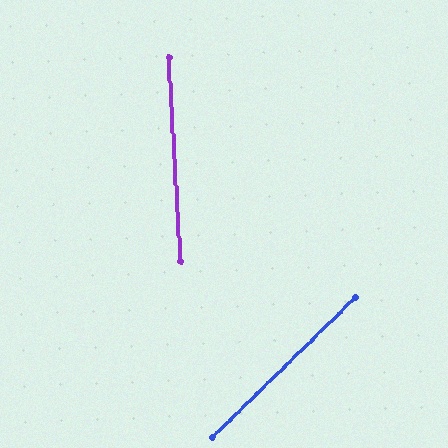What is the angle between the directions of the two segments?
Approximately 49 degrees.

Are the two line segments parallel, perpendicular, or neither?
Neither parallel nor perpendicular — they differ by about 49°.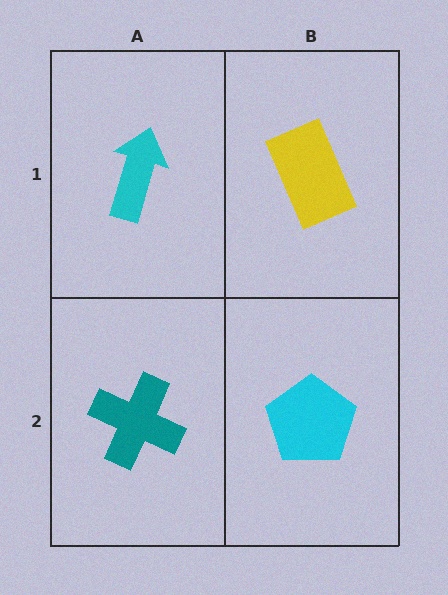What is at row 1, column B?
A yellow rectangle.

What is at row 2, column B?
A cyan pentagon.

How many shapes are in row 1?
2 shapes.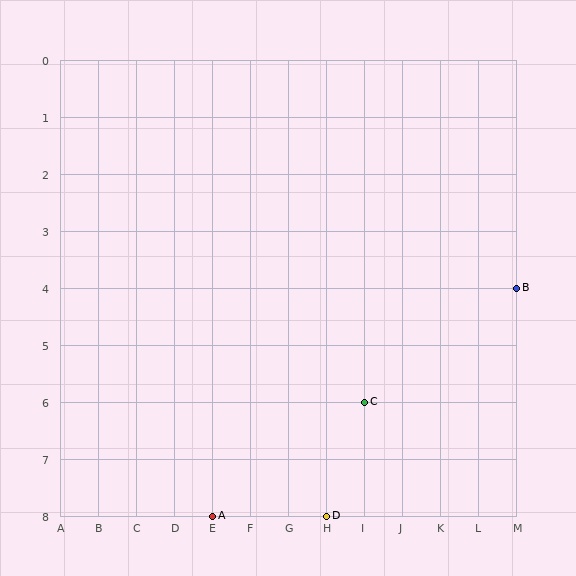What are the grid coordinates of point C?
Point C is at grid coordinates (I, 6).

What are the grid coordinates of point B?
Point B is at grid coordinates (M, 4).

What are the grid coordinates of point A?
Point A is at grid coordinates (E, 8).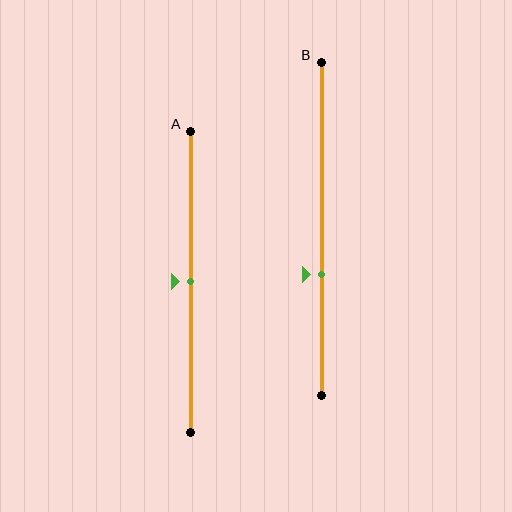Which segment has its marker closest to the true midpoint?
Segment A has its marker closest to the true midpoint.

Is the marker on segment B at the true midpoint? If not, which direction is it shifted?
No, the marker on segment B is shifted downward by about 14% of the segment length.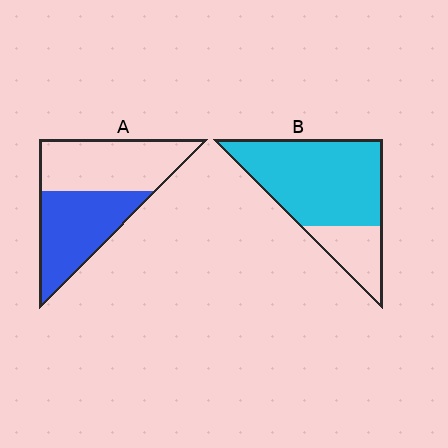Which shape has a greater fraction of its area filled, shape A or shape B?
Shape B.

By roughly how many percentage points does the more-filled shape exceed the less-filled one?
By roughly 30 percentage points (B over A).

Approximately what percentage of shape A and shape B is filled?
A is approximately 50% and B is approximately 75%.